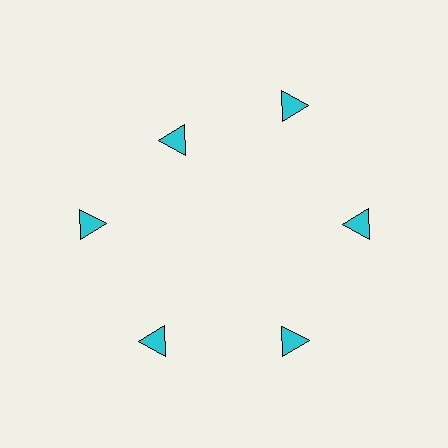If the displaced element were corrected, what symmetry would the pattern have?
It would have 6-fold rotational symmetry — the pattern would map onto itself every 60 degrees.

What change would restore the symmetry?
The symmetry would be restored by moving it outward, back onto the ring so that all 6 triangles sit at equal angles and equal distance from the center.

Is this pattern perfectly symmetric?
No. The 6 cyan triangles are arranged in a ring, but one element near the 11 o'clock position is pulled inward toward the center, breaking the 6-fold rotational symmetry.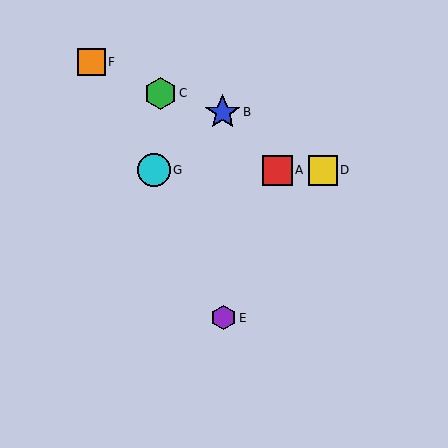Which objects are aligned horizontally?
Objects A, D, G are aligned horizontally.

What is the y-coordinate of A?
Object A is at y≈170.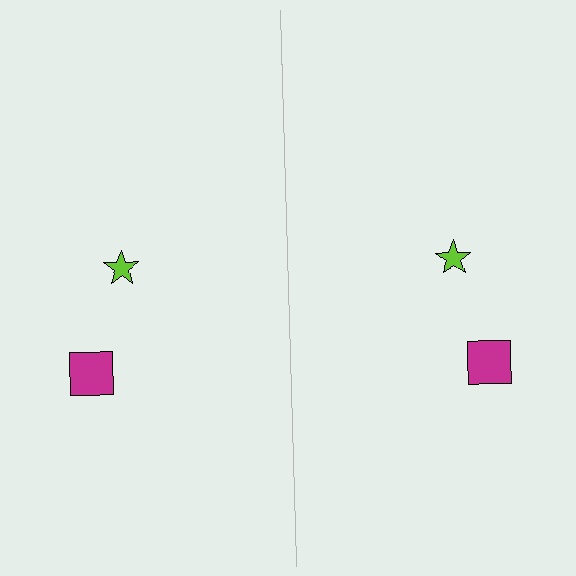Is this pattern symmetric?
Yes, this pattern has bilateral (reflection) symmetry.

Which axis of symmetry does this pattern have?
The pattern has a vertical axis of symmetry running through the center of the image.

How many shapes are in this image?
There are 4 shapes in this image.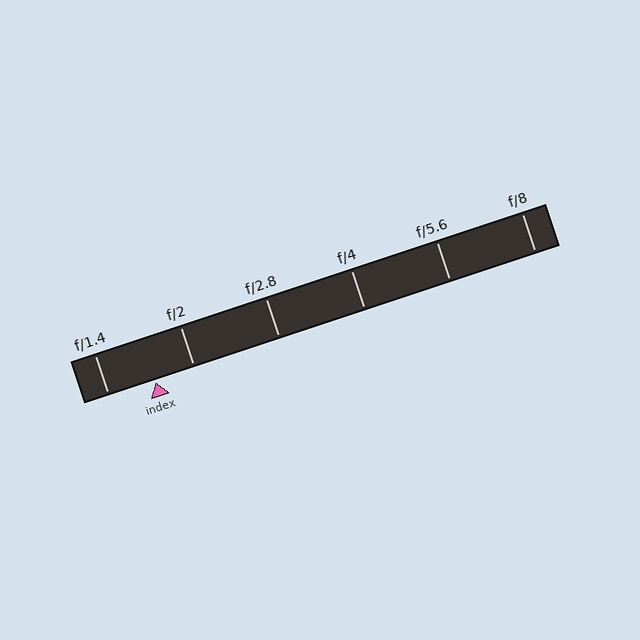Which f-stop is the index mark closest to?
The index mark is closest to f/2.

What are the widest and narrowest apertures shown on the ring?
The widest aperture shown is f/1.4 and the narrowest is f/8.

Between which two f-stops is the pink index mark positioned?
The index mark is between f/1.4 and f/2.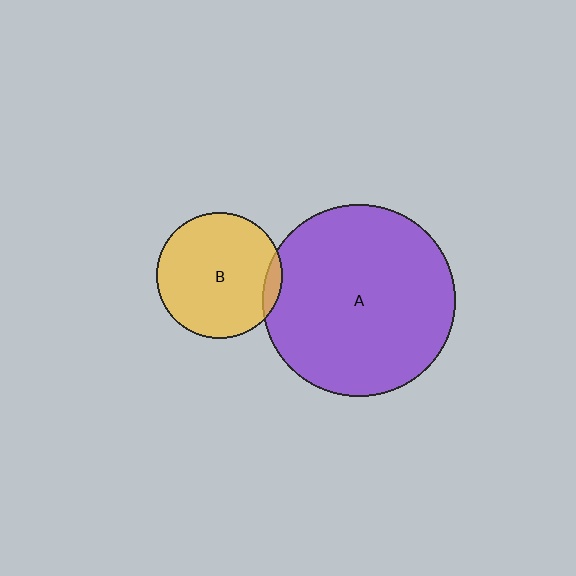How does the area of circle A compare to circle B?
Approximately 2.3 times.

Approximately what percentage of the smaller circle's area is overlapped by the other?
Approximately 5%.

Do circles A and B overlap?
Yes.